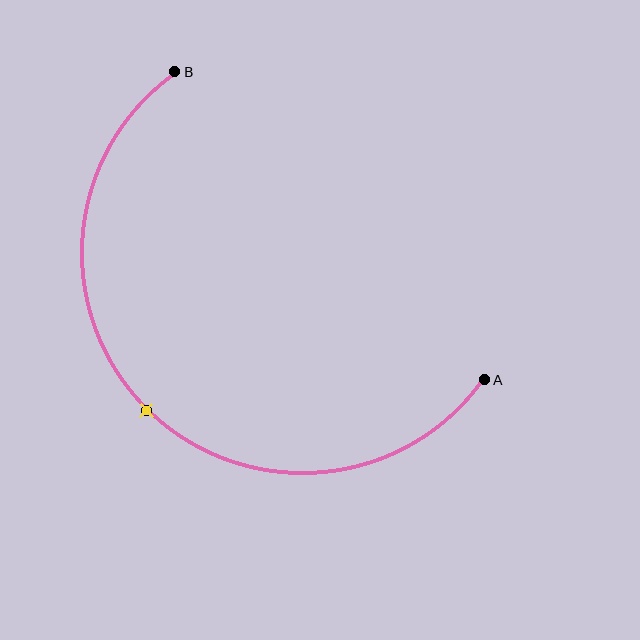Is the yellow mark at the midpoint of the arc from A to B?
Yes. The yellow mark lies on the arc at equal arc-length from both A and B — it is the arc midpoint.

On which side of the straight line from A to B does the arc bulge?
The arc bulges below and to the left of the straight line connecting A and B.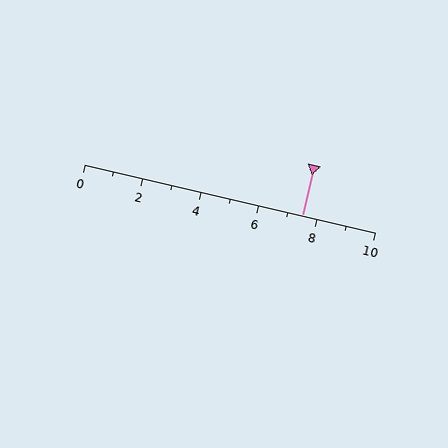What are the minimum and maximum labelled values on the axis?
The axis runs from 0 to 10.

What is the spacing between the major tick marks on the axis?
The major ticks are spaced 2 apart.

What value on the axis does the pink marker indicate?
The marker indicates approximately 7.5.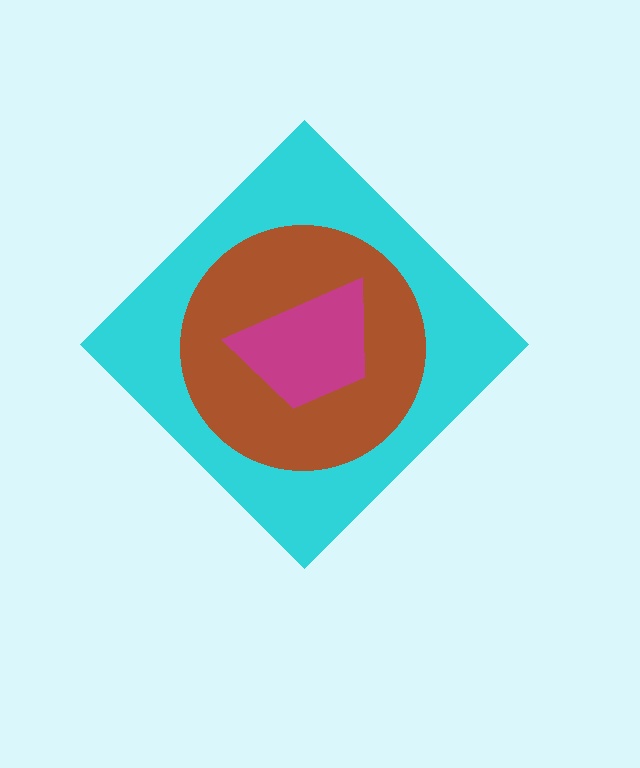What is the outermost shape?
The cyan diamond.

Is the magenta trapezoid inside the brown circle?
Yes.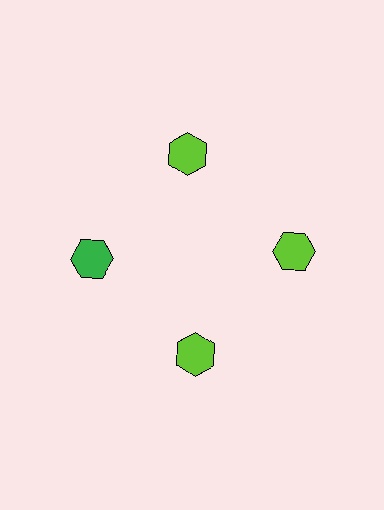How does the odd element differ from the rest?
It has a different color: green instead of lime.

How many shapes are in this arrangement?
There are 4 shapes arranged in a ring pattern.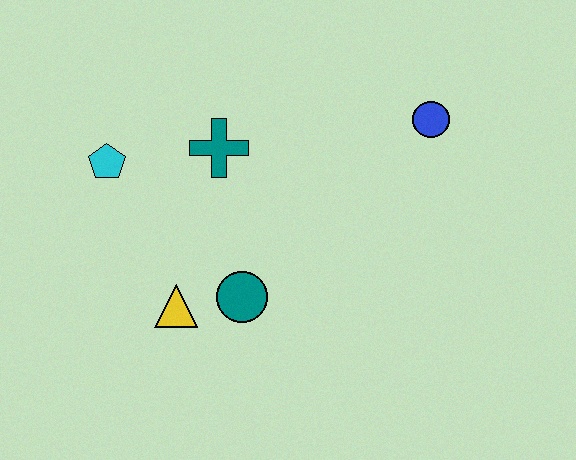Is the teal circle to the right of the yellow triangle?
Yes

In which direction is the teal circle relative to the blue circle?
The teal circle is to the left of the blue circle.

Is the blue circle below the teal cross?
No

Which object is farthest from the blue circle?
The cyan pentagon is farthest from the blue circle.